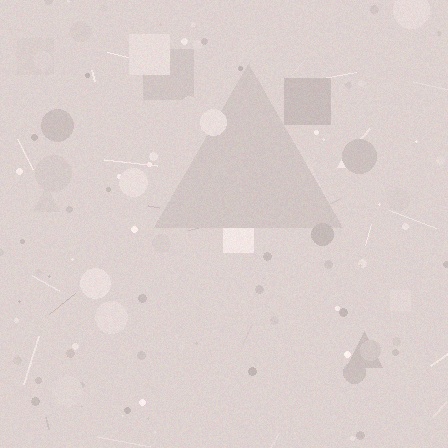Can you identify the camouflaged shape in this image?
The camouflaged shape is a triangle.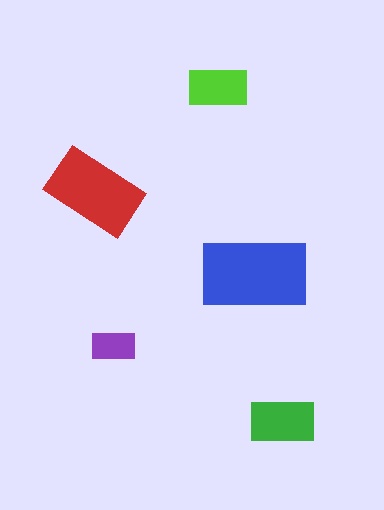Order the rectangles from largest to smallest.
the blue one, the red one, the green one, the lime one, the purple one.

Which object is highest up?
The lime rectangle is topmost.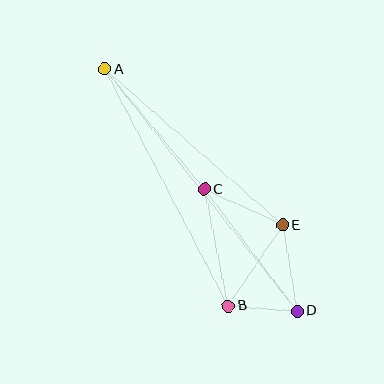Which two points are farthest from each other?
Points A and D are farthest from each other.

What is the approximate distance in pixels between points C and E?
The distance between C and E is approximately 86 pixels.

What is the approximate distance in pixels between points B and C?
The distance between B and C is approximately 119 pixels.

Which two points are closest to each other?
Points B and D are closest to each other.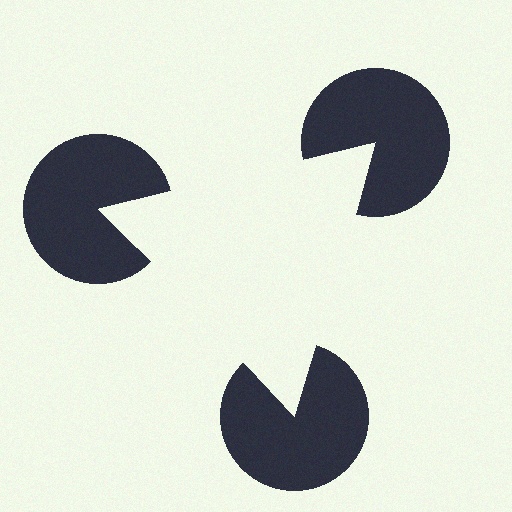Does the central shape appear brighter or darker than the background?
It typically appears slightly brighter than the background, even though no actual brightness change is drawn.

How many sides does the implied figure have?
3 sides.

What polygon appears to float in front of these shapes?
An illusory triangle — its edges are inferred from the aligned wedge cuts in the pac-man discs, not physically drawn.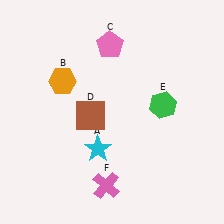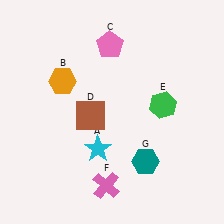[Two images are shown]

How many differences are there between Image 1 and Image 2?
There is 1 difference between the two images.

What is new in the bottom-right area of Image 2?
A teal hexagon (G) was added in the bottom-right area of Image 2.